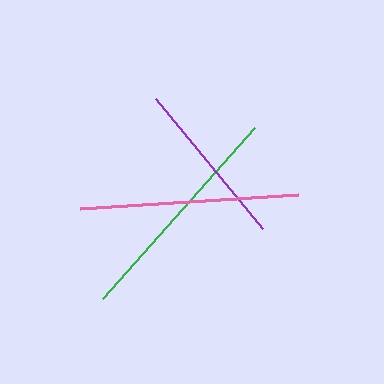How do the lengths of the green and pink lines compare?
The green and pink lines are approximately the same length.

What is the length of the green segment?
The green segment is approximately 229 pixels long.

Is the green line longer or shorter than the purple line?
The green line is longer than the purple line.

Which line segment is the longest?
The green line is the longest at approximately 229 pixels.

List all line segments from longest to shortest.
From longest to shortest: green, pink, purple.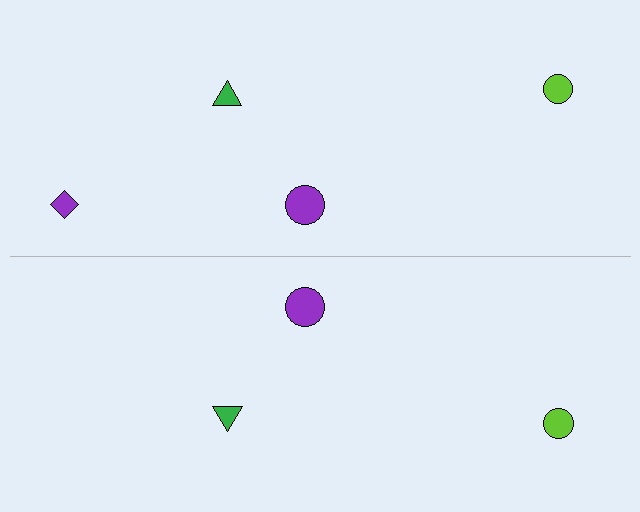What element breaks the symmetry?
A purple diamond is missing from the bottom side.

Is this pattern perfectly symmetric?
No, the pattern is not perfectly symmetric. A purple diamond is missing from the bottom side.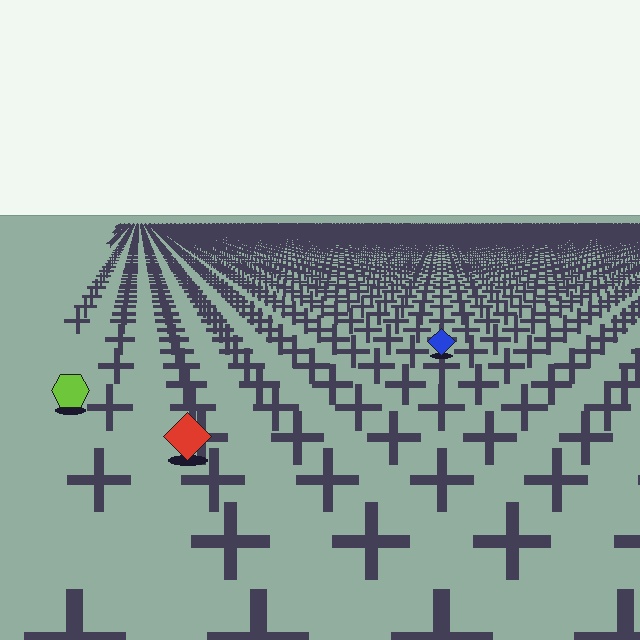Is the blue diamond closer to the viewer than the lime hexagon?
No. The lime hexagon is closer — you can tell from the texture gradient: the ground texture is coarser near it.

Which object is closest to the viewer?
The red diamond is closest. The texture marks near it are larger and more spread out.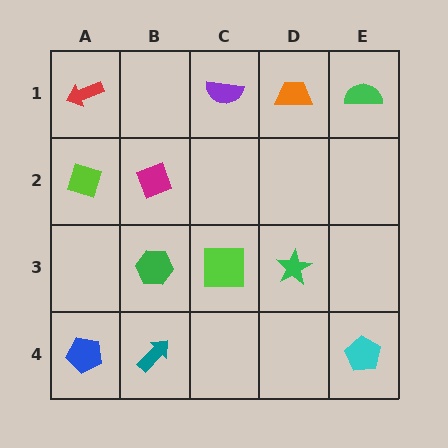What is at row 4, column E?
A cyan pentagon.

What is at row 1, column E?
A green semicircle.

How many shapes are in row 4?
3 shapes.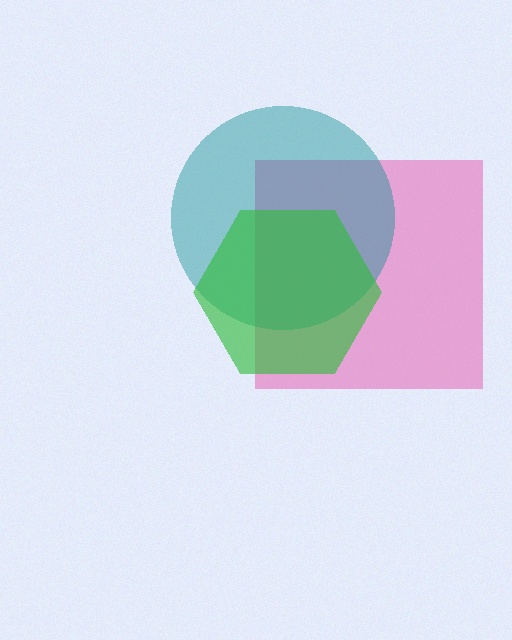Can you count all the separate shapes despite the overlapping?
Yes, there are 3 separate shapes.